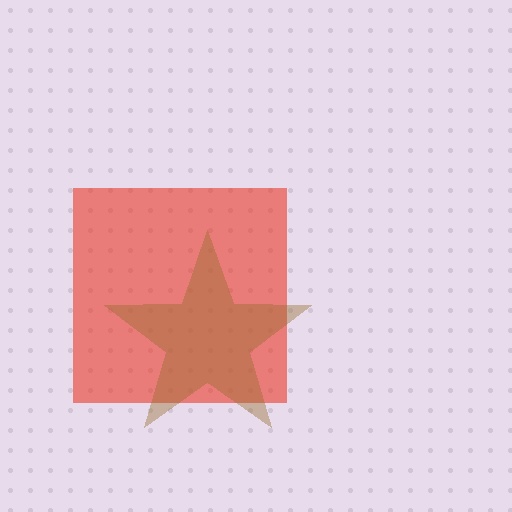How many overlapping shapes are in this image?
There are 2 overlapping shapes in the image.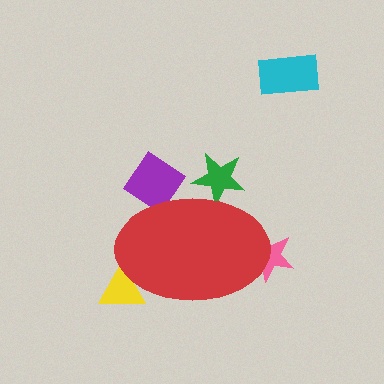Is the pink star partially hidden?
Yes, the pink star is partially hidden behind the red ellipse.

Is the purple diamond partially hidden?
Yes, the purple diamond is partially hidden behind the red ellipse.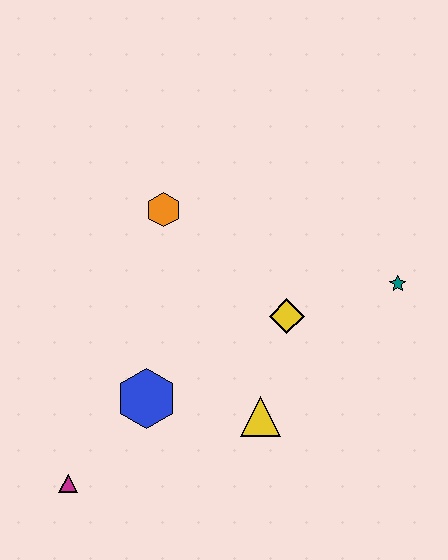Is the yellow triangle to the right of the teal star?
No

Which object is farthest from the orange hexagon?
The magenta triangle is farthest from the orange hexagon.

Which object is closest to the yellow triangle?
The yellow diamond is closest to the yellow triangle.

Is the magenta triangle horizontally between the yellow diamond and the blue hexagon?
No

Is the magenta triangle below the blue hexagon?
Yes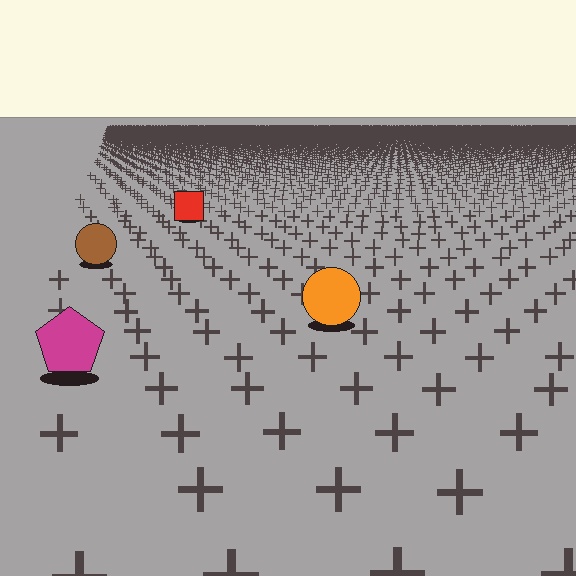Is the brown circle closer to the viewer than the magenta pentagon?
No. The magenta pentagon is closer — you can tell from the texture gradient: the ground texture is coarser near it.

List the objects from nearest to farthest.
From nearest to farthest: the magenta pentagon, the orange circle, the brown circle, the red square.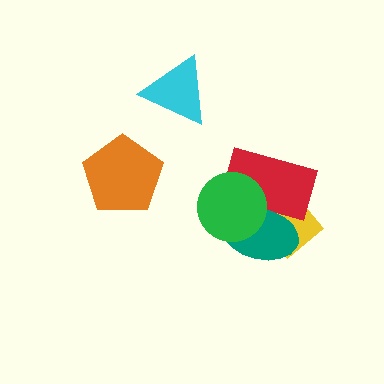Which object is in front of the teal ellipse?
The green circle is in front of the teal ellipse.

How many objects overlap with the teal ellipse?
3 objects overlap with the teal ellipse.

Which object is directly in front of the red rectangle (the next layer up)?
The teal ellipse is directly in front of the red rectangle.